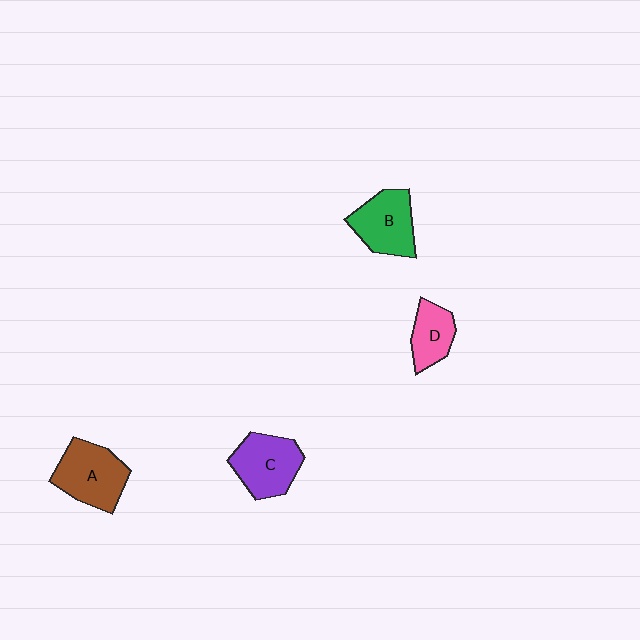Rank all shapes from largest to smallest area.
From largest to smallest: A (brown), C (purple), B (green), D (pink).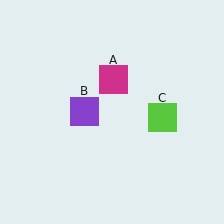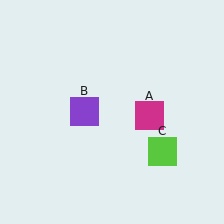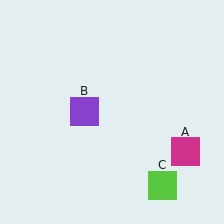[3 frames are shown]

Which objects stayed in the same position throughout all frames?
Purple square (object B) remained stationary.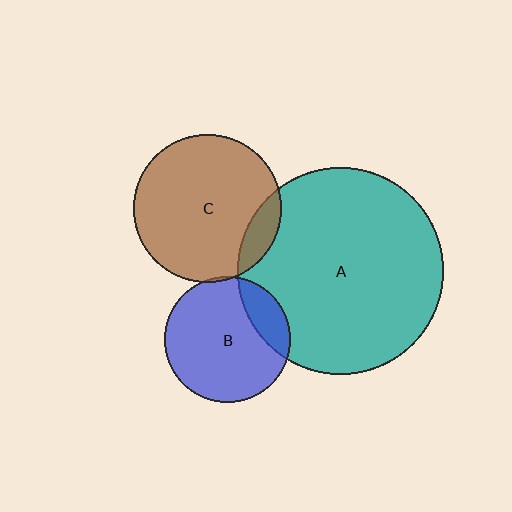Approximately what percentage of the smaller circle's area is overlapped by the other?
Approximately 5%.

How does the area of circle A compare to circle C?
Approximately 1.9 times.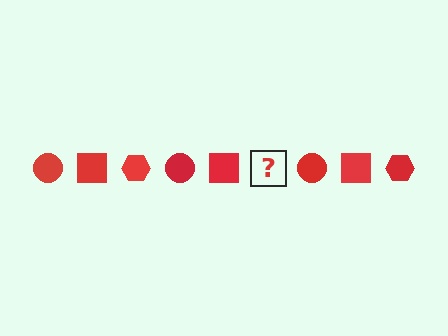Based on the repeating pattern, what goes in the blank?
The blank should be a red hexagon.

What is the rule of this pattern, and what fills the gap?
The rule is that the pattern cycles through circle, square, hexagon shapes in red. The gap should be filled with a red hexagon.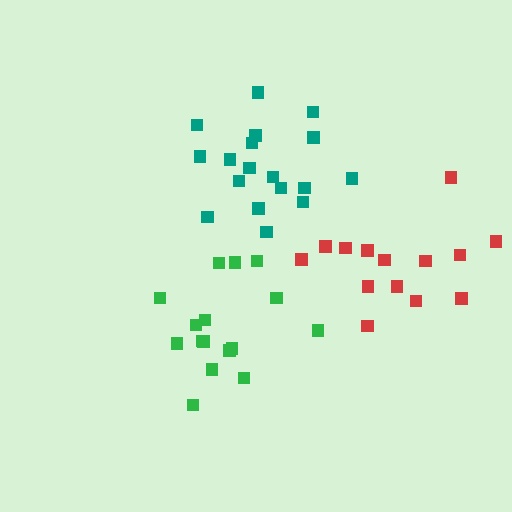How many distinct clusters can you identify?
There are 3 distinct clusters.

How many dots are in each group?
Group 1: 14 dots, Group 2: 18 dots, Group 3: 16 dots (48 total).